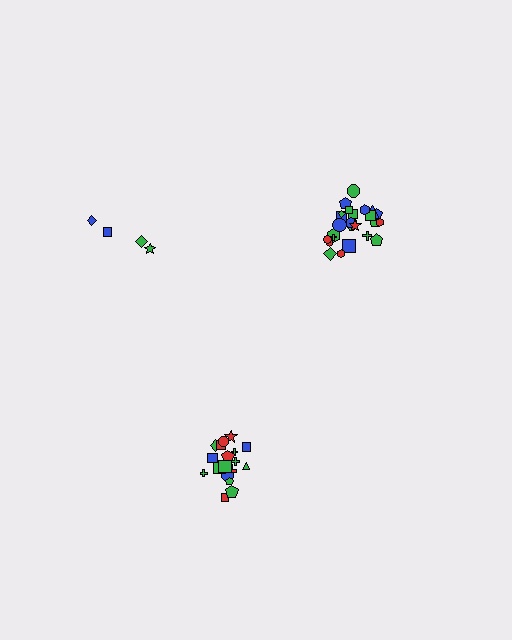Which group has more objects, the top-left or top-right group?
The top-right group.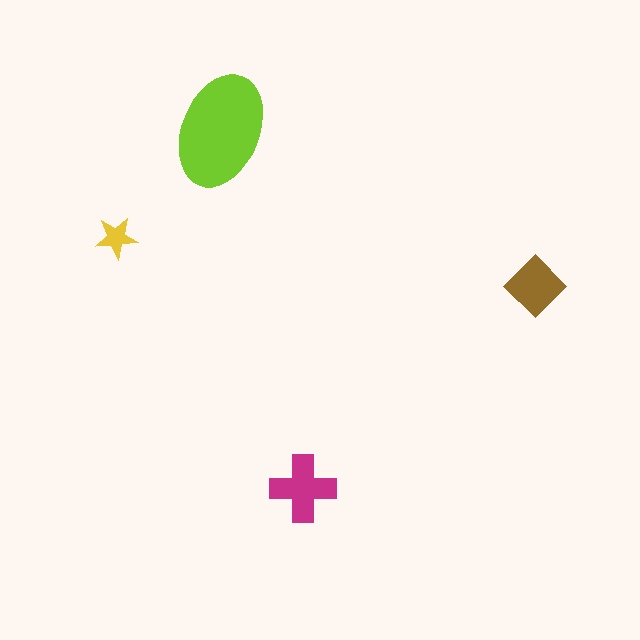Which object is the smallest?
The yellow star.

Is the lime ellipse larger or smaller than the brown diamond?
Larger.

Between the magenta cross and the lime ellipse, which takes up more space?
The lime ellipse.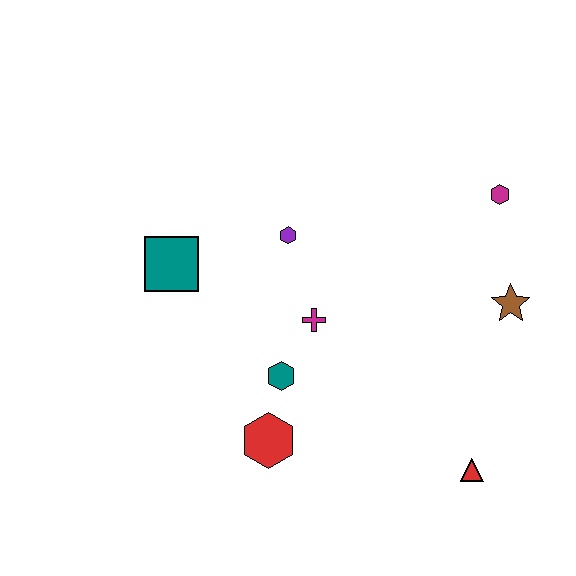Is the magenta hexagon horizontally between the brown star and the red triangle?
Yes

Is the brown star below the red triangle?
No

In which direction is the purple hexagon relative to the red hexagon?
The purple hexagon is above the red hexagon.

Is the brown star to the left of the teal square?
No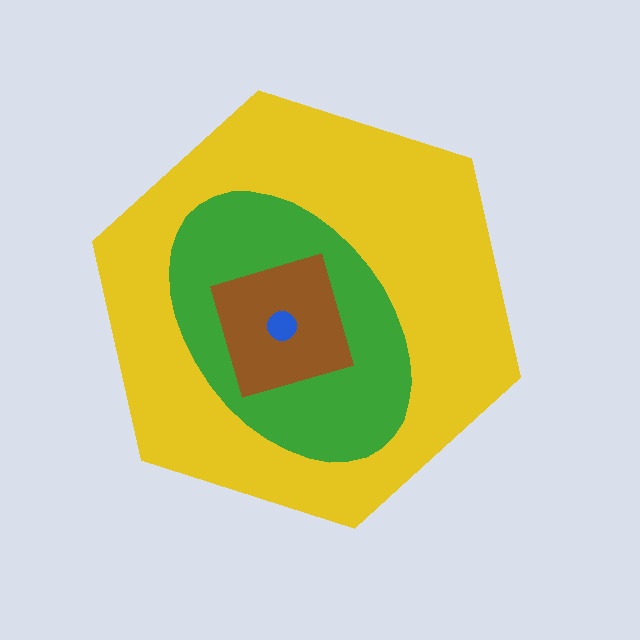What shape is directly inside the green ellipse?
The brown square.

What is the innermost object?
The blue circle.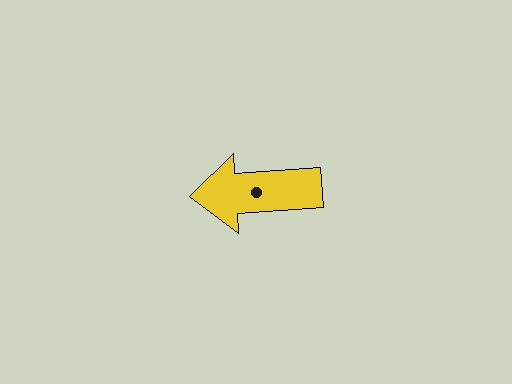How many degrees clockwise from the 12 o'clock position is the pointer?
Approximately 266 degrees.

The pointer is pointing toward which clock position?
Roughly 9 o'clock.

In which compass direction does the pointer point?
West.